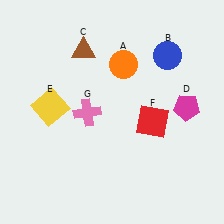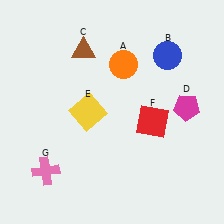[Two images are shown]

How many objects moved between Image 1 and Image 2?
2 objects moved between the two images.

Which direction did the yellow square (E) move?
The yellow square (E) moved right.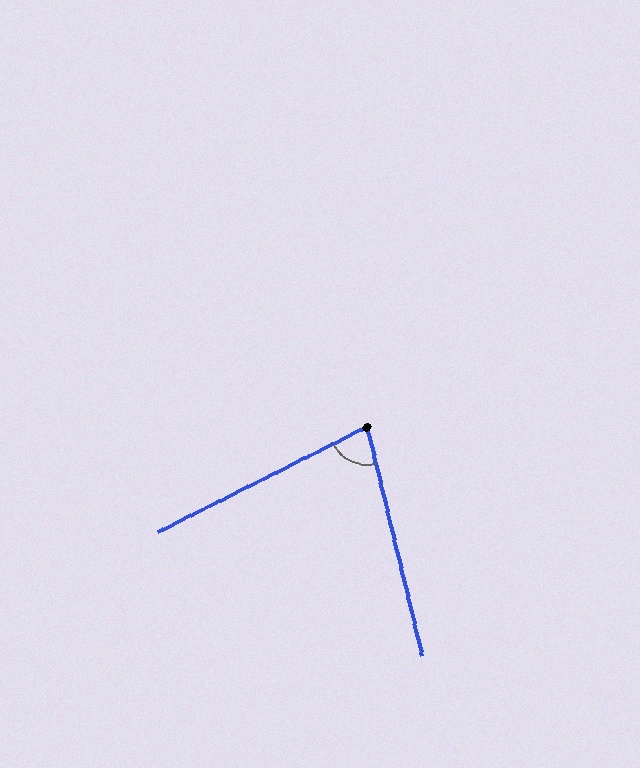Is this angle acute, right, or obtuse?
It is acute.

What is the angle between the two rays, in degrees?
Approximately 77 degrees.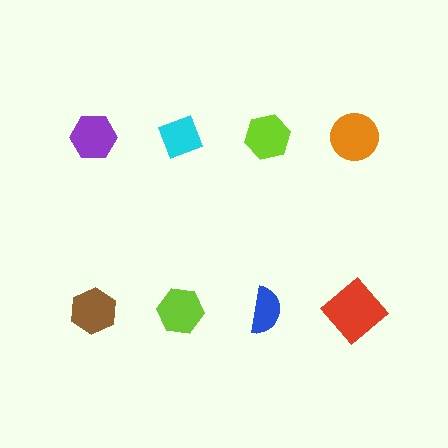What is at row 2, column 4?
A red diamond.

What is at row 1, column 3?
A lime hexagon.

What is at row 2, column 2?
A lime hexagon.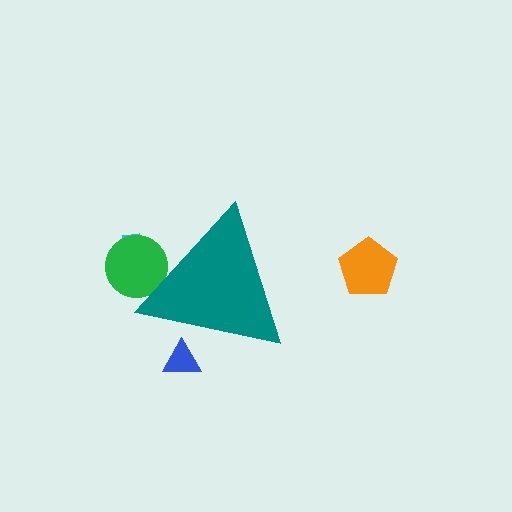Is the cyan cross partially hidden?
Yes, the cyan cross is partially hidden behind the teal triangle.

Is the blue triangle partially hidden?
Yes, the blue triangle is partially hidden behind the teal triangle.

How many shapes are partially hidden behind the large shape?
3 shapes are partially hidden.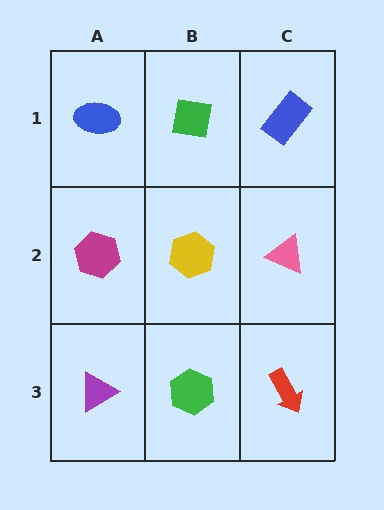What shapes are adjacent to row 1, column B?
A yellow hexagon (row 2, column B), a blue ellipse (row 1, column A), a blue rectangle (row 1, column C).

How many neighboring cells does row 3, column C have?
2.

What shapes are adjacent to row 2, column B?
A green square (row 1, column B), a green hexagon (row 3, column B), a magenta hexagon (row 2, column A), a pink triangle (row 2, column C).